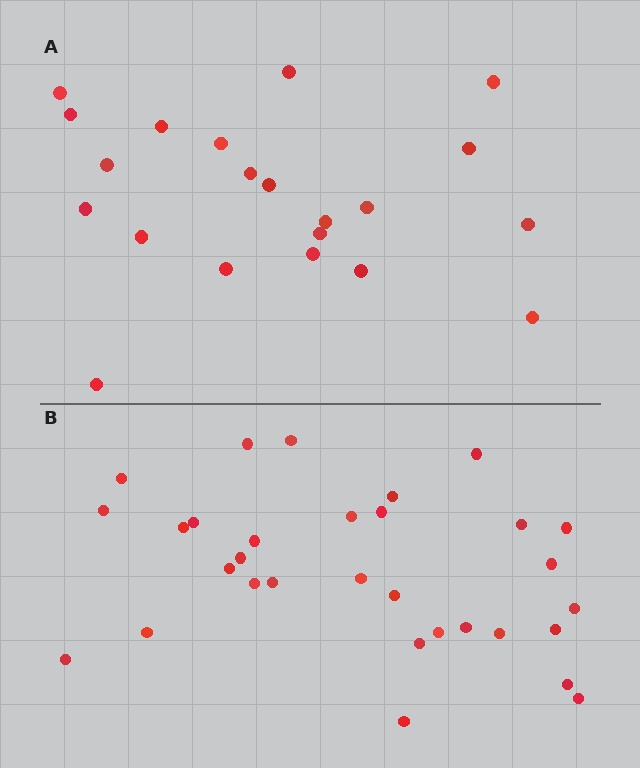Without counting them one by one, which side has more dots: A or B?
Region B (the bottom region) has more dots.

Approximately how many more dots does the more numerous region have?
Region B has roughly 10 or so more dots than region A.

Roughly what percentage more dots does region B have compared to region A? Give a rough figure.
About 50% more.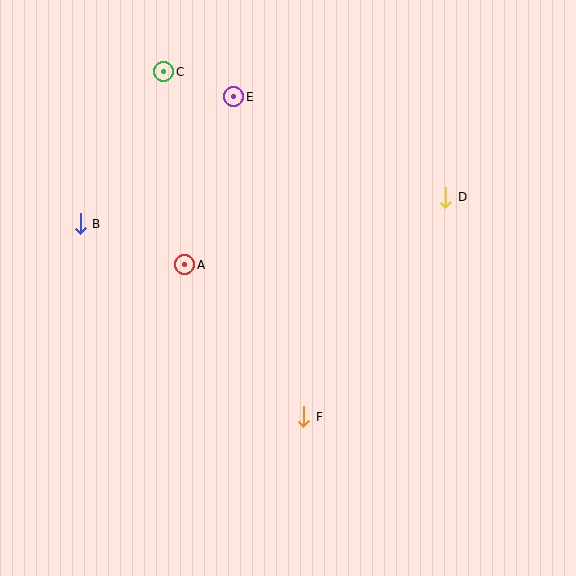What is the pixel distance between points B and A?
The distance between B and A is 113 pixels.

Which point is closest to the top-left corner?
Point C is closest to the top-left corner.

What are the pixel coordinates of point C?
Point C is at (164, 72).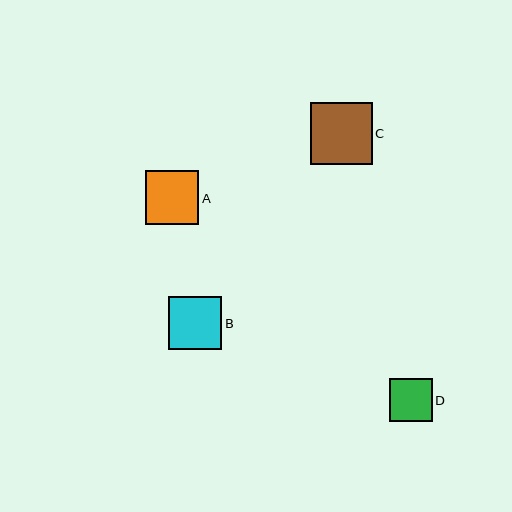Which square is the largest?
Square C is the largest with a size of approximately 62 pixels.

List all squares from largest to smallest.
From largest to smallest: C, A, B, D.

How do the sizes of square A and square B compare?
Square A and square B are approximately the same size.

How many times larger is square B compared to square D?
Square B is approximately 1.2 times the size of square D.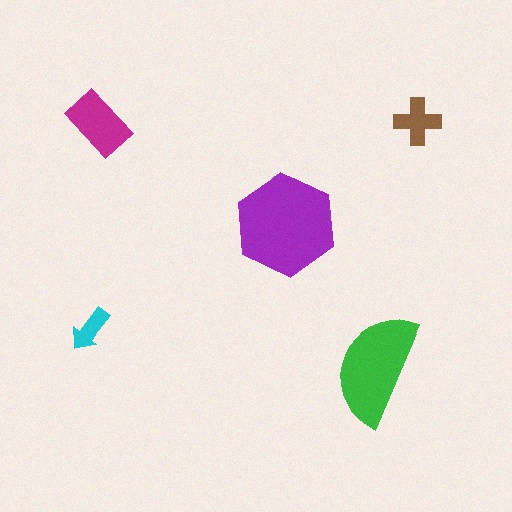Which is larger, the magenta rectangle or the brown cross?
The magenta rectangle.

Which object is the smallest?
The cyan arrow.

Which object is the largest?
The purple hexagon.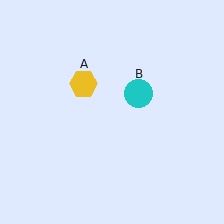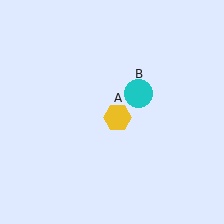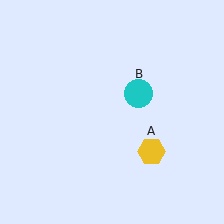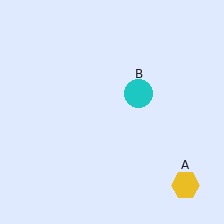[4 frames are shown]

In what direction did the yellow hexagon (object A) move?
The yellow hexagon (object A) moved down and to the right.